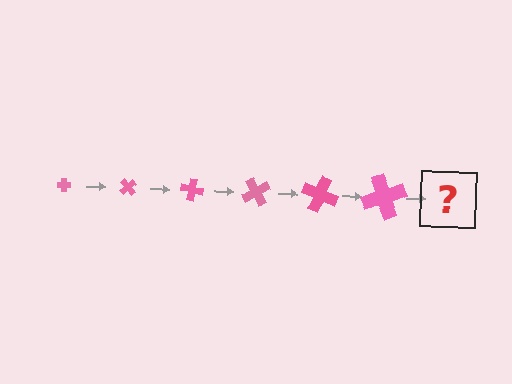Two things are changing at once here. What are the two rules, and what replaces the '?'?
The two rules are that the cross grows larger each step and it rotates 50 degrees each step. The '?' should be a cross, larger than the previous one and rotated 300 degrees from the start.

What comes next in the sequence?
The next element should be a cross, larger than the previous one and rotated 300 degrees from the start.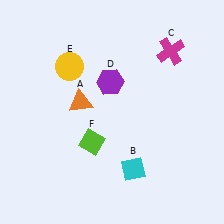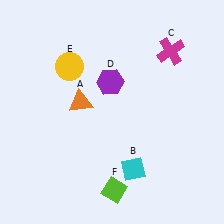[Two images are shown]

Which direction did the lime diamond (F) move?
The lime diamond (F) moved down.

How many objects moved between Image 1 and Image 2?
1 object moved between the two images.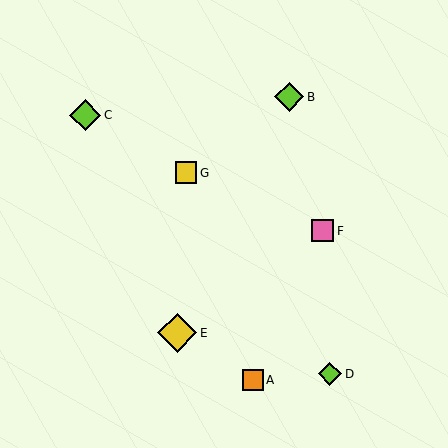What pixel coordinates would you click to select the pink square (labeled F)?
Click at (323, 231) to select the pink square F.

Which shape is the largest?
The yellow diamond (labeled E) is the largest.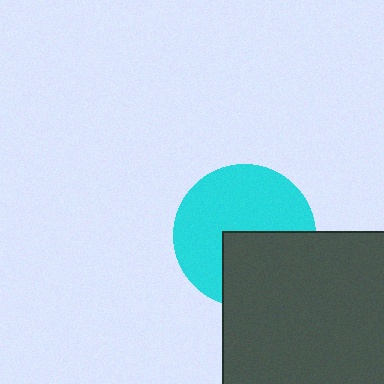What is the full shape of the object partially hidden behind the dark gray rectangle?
The partially hidden object is a cyan circle.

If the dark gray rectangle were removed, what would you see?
You would see the complete cyan circle.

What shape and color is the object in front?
The object in front is a dark gray rectangle.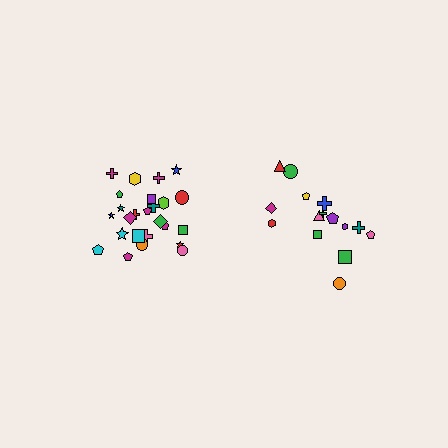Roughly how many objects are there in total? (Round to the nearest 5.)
Roughly 40 objects in total.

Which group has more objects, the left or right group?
The left group.